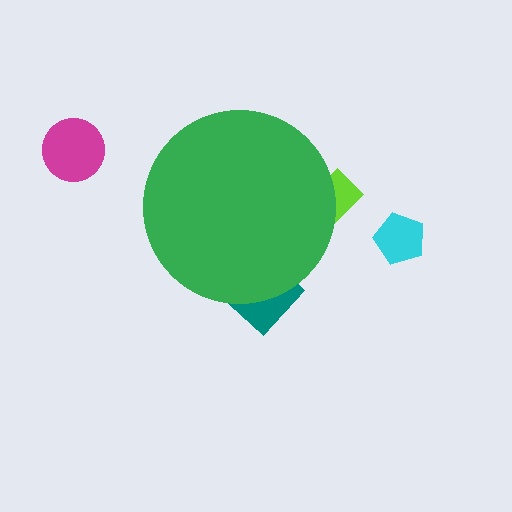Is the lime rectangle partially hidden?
Yes, the lime rectangle is partially hidden behind the green circle.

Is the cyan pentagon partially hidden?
No, the cyan pentagon is fully visible.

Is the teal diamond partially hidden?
Yes, the teal diamond is partially hidden behind the green circle.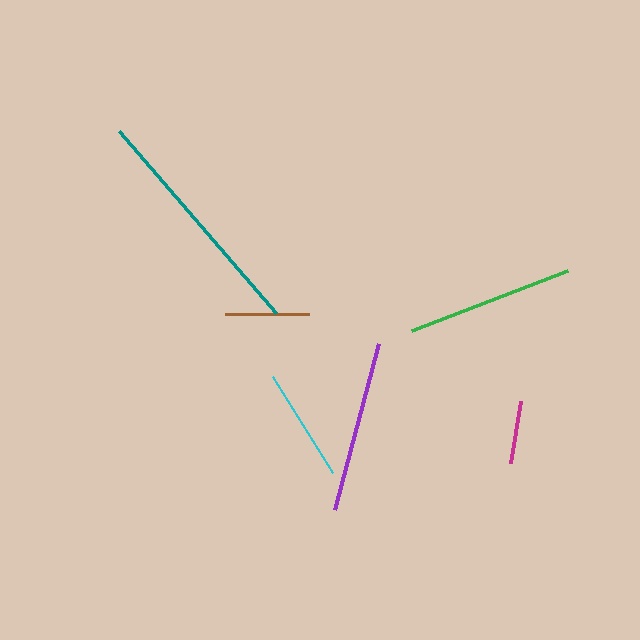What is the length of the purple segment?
The purple segment is approximately 172 pixels long.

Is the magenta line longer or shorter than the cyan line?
The cyan line is longer than the magenta line.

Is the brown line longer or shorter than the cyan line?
The cyan line is longer than the brown line.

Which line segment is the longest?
The teal line is the longest at approximately 240 pixels.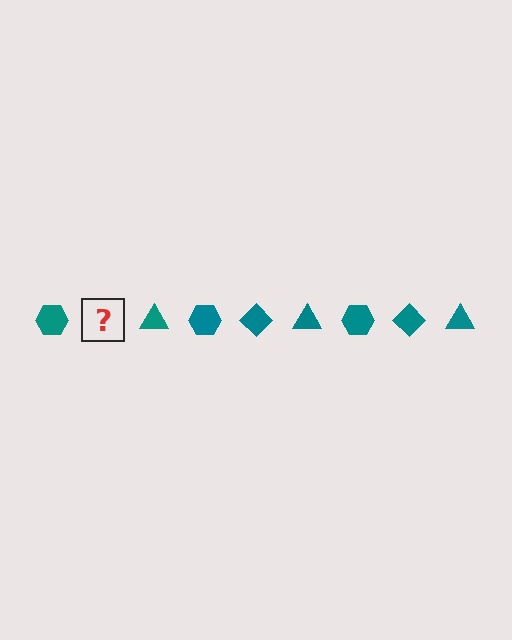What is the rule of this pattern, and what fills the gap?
The rule is that the pattern cycles through hexagon, diamond, triangle shapes in teal. The gap should be filled with a teal diamond.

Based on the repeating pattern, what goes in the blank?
The blank should be a teal diamond.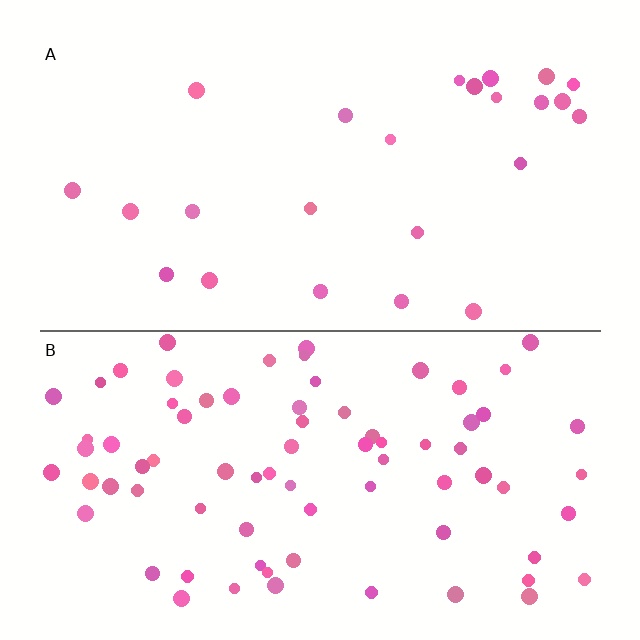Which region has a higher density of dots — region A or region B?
B (the bottom).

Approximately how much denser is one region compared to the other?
Approximately 3.2× — region B over region A.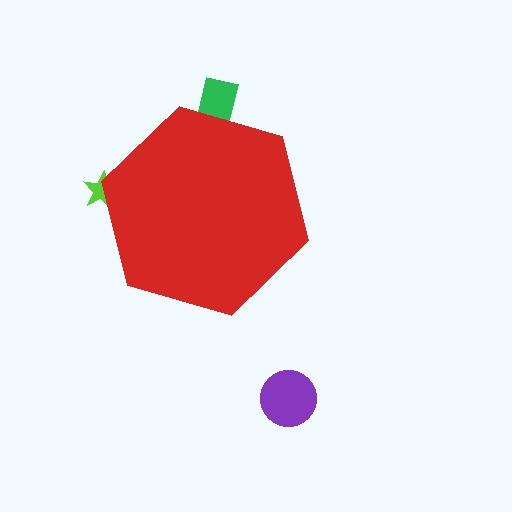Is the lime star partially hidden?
Yes, the lime star is partially hidden behind the red hexagon.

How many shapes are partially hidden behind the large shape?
2 shapes are partially hidden.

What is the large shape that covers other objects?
A red hexagon.